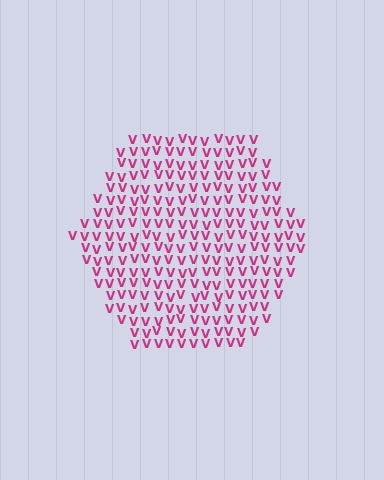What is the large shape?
The large shape is a hexagon.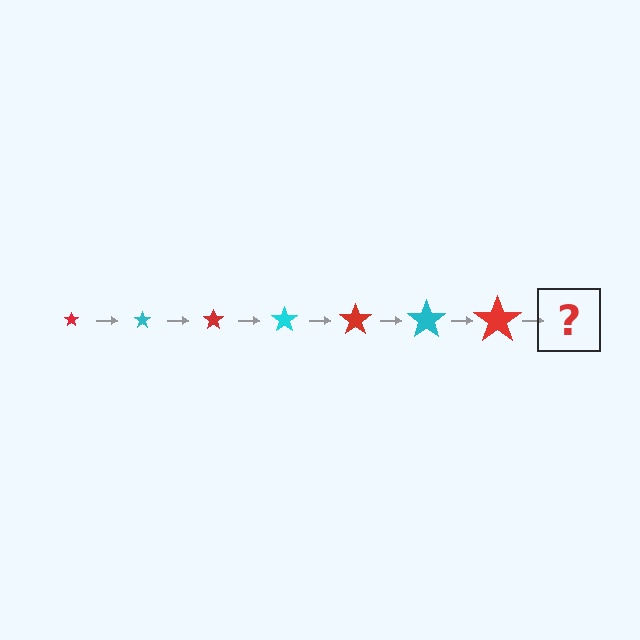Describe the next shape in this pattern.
It should be a cyan star, larger than the previous one.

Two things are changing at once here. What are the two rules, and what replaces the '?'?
The two rules are that the star grows larger each step and the color cycles through red and cyan. The '?' should be a cyan star, larger than the previous one.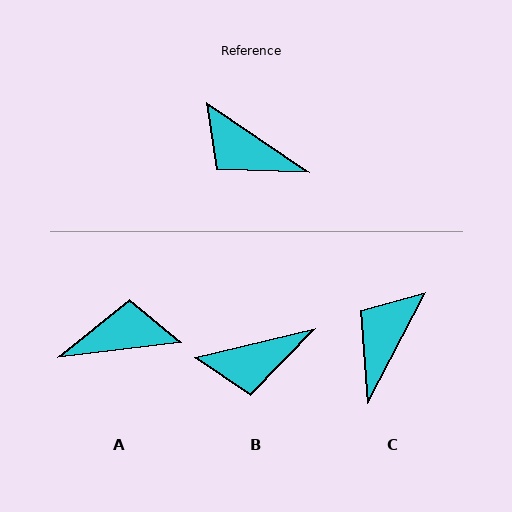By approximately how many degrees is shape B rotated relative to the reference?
Approximately 48 degrees counter-clockwise.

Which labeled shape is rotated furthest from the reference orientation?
A, about 139 degrees away.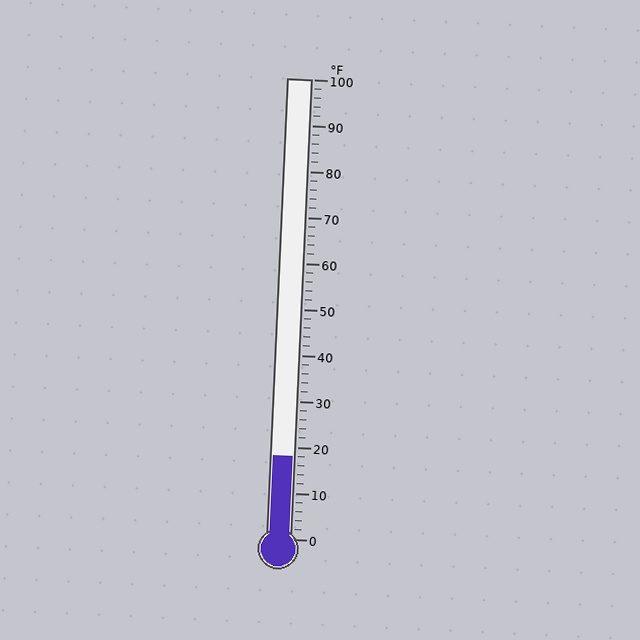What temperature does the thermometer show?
The thermometer shows approximately 18°F.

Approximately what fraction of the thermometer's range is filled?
The thermometer is filled to approximately 20% of its range.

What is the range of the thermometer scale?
The thermometer scale ranges from 0°F to 100°F.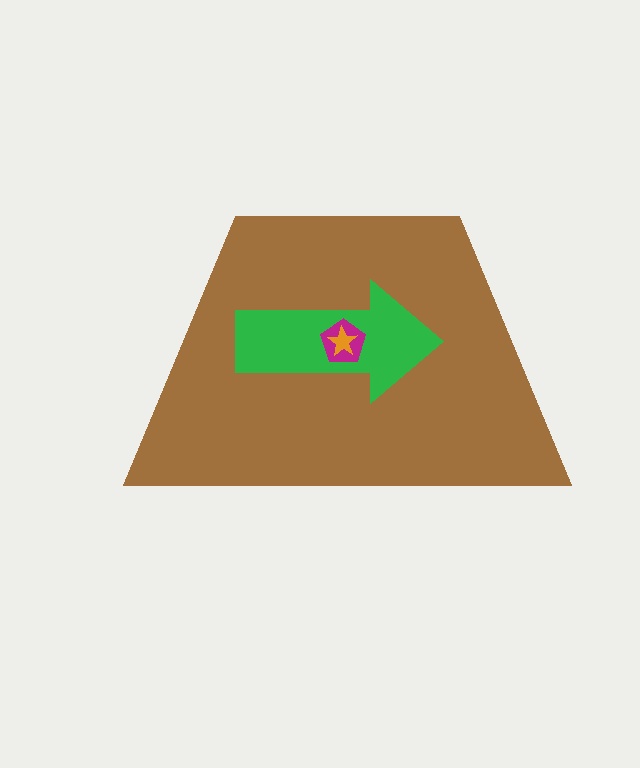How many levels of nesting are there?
4.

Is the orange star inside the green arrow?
Yes.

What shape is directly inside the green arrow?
The magenta pentagon.